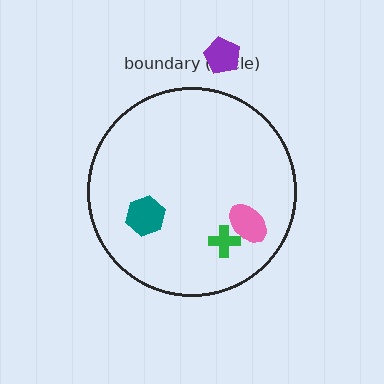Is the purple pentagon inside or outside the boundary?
Outside.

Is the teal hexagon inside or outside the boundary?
Inside.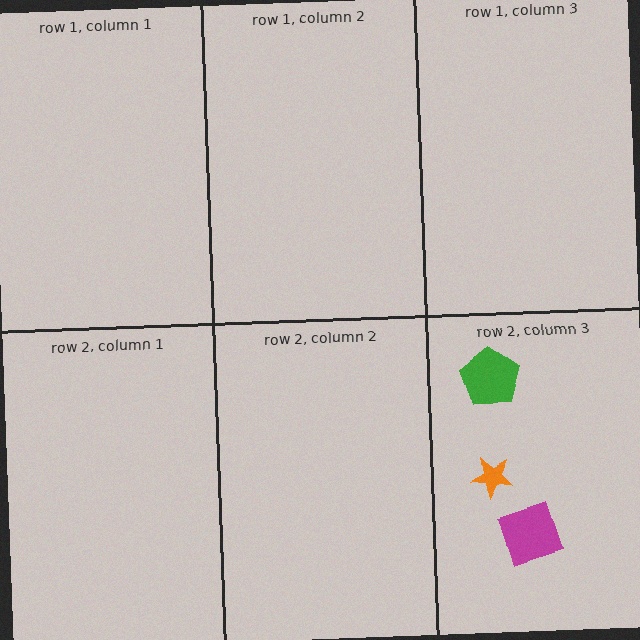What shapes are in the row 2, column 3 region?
The orange star, the magenta square, the green pentagon.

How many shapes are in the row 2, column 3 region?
3.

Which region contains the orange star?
The row 2, column 3 region.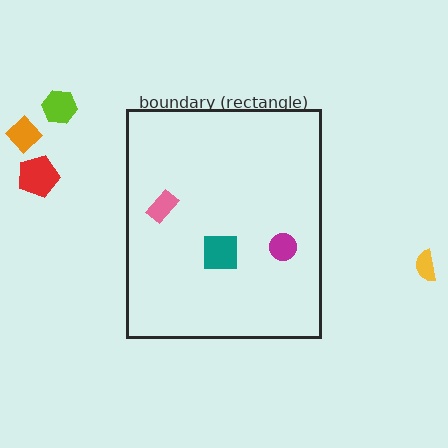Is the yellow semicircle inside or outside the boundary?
Outside.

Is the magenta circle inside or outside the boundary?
Inside.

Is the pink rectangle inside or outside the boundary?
Inside.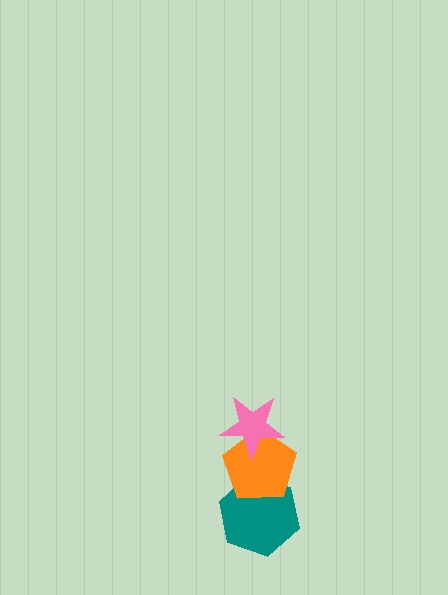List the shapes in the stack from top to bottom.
From top to bottom: the pink star, the orange pentagon, the teal hexagon.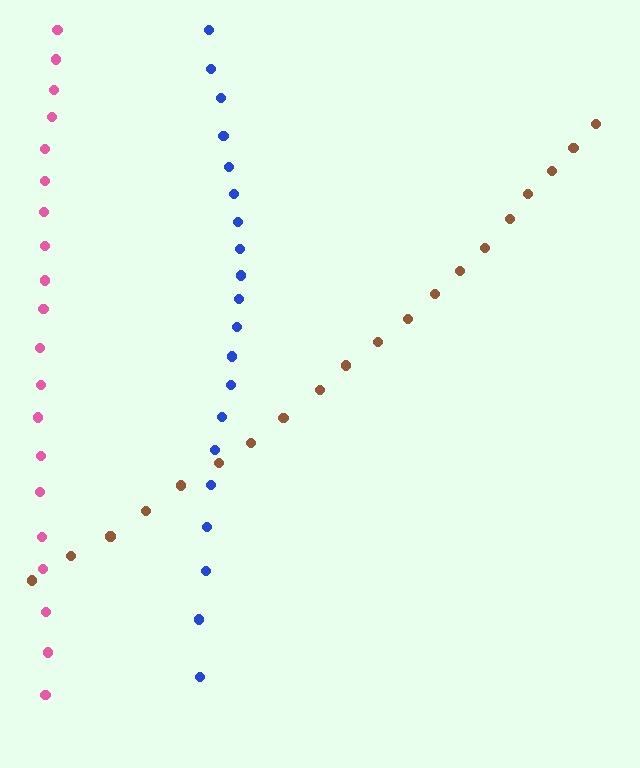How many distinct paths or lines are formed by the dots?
There are 3 distinct paths.